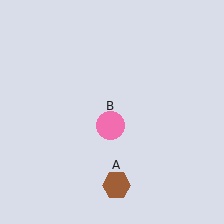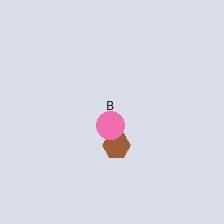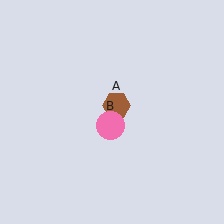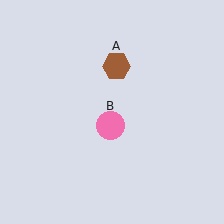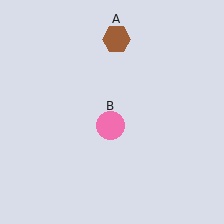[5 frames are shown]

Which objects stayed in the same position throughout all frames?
Pink circle (object B) remained stationary.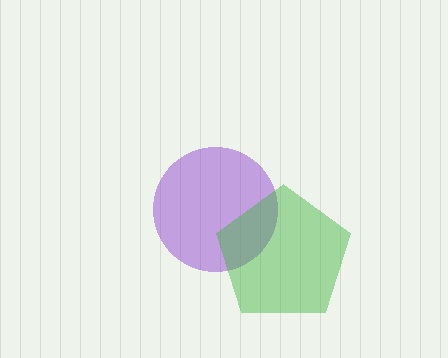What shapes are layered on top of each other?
The layered shapes are: a purple circle, a green pentagon.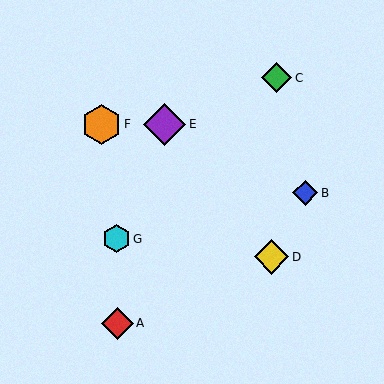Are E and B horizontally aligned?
No, E is at y≈124 and B is at y≈192.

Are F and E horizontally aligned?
Yes, both are at y≈125.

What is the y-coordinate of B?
Object B is at y≈192.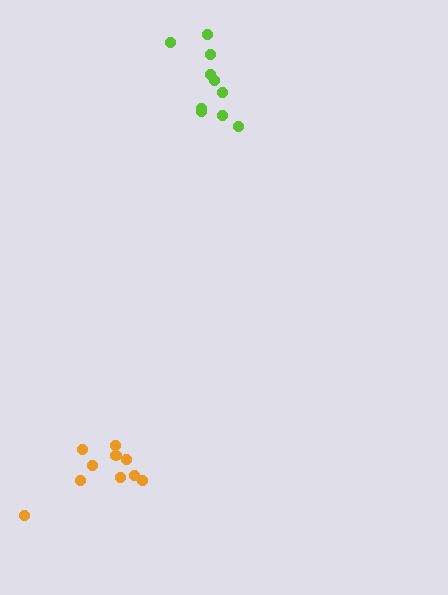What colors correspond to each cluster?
The clusters are colored: lime, orange.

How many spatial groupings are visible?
There are 2 spatial groupings.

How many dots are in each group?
Group 1: 10 dots, Group 2: 10 dots (20 total).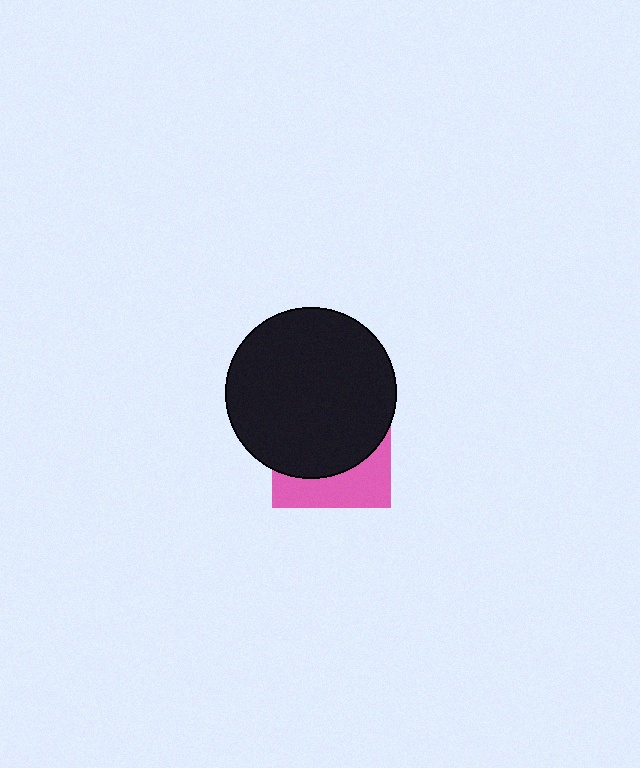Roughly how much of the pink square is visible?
A small part of it is visible (roughly 33%).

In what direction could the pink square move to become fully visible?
The pink square could move down. That would shift it out from behind the black circle entirely.